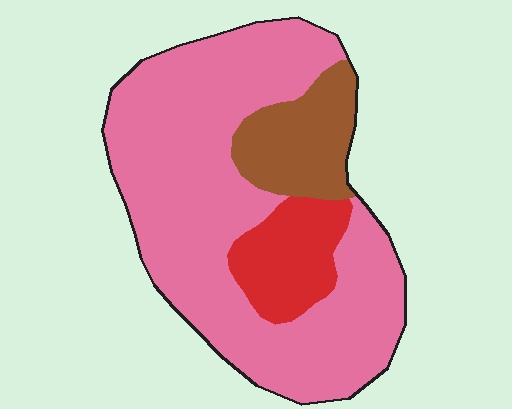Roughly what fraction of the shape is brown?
Brown takes up about one sixth (1/6) of the shape.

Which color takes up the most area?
Pink, at roughly 70%.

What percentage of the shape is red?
Red takes up about one eighth (1/8) of the shape.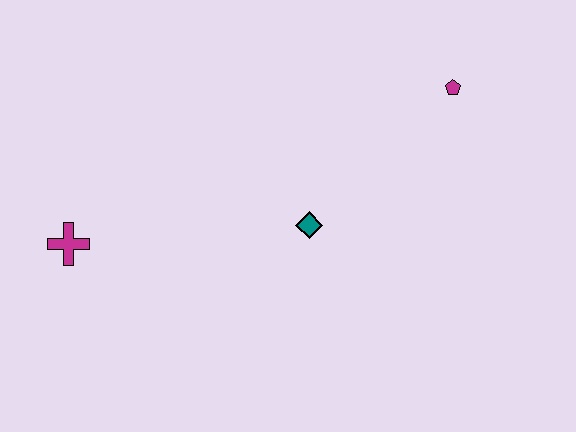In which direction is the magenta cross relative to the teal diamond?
The magenta cross is to the left of the teal diamond.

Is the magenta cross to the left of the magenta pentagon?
Yes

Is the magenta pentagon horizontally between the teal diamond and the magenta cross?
No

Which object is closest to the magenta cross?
The teal diamond is closest to the magenta cross.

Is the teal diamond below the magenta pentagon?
Yes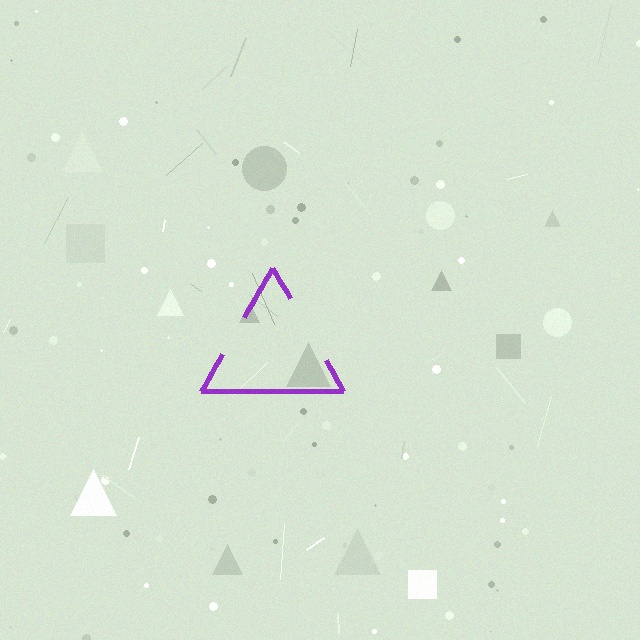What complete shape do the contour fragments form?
The contour fragments form a triangle.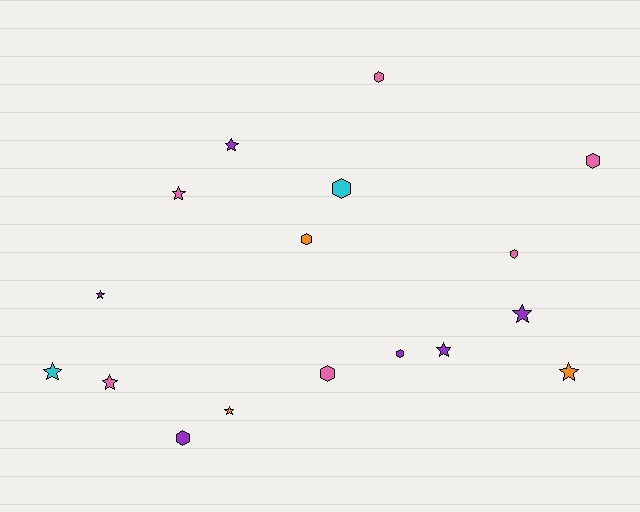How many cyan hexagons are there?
There is 1 cyan hexagon.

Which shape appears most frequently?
Star, with 9 objects.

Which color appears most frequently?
Purple, with 6 objects.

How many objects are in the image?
There are 17 objects.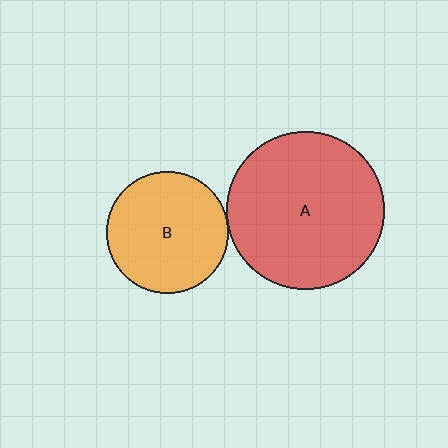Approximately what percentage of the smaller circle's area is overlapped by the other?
Approximately 5%.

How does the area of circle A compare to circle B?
Approximately 1.7 times.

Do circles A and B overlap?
Yes.